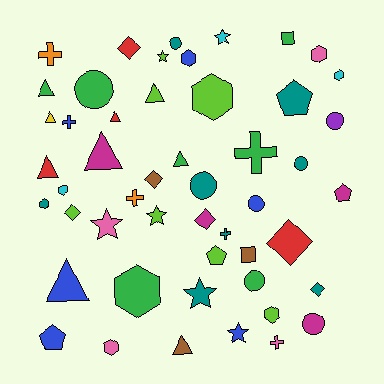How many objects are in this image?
There are 50 objects.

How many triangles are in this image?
There are 9 triangles.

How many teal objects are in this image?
There are 8 teal objects.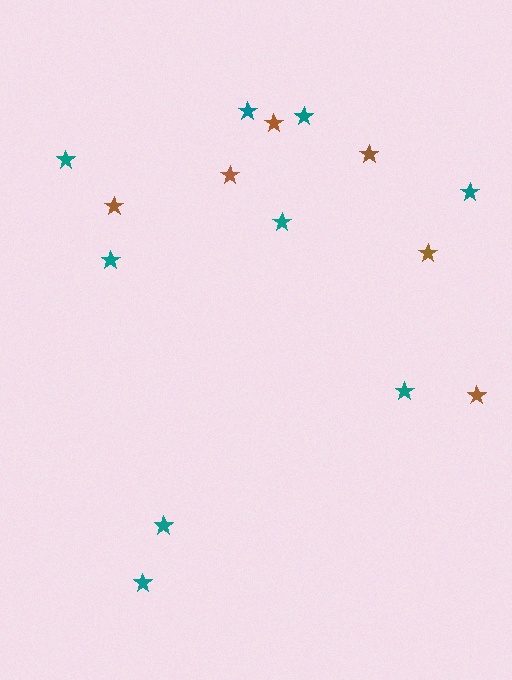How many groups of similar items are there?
There are 2 groups: one group of teal stars (9) and one group of brown stars (6).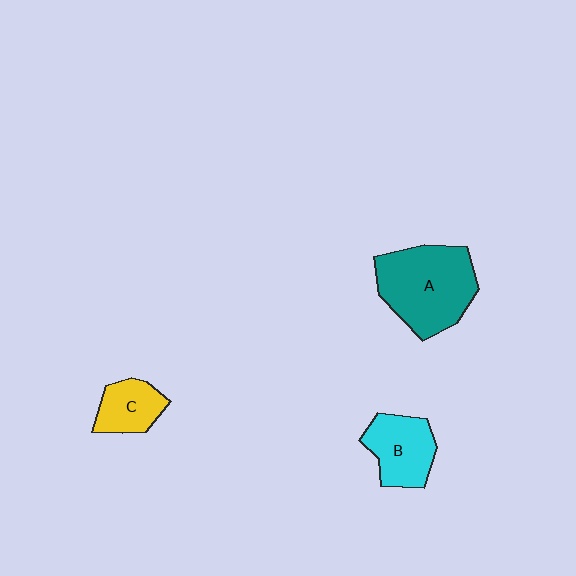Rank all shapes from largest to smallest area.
From largest to smallest: A (teal), B (cyan), C (yellow).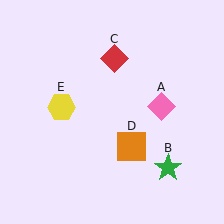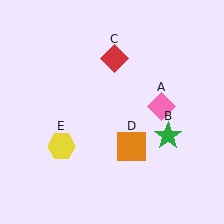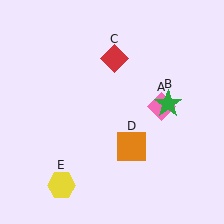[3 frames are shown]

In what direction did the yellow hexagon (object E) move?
The yellow hexagon (object E) moved down.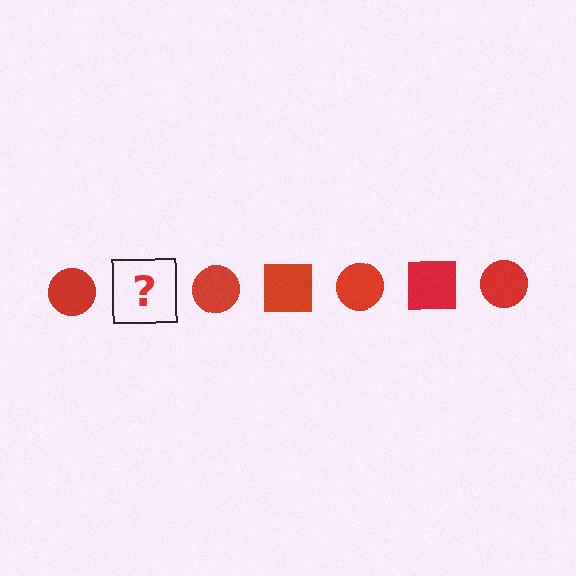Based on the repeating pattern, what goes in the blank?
The blank should be a red square.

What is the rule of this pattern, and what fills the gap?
The rule is that the pattern cycles through circle, square shapes in red. The gap should be filled with a red square.